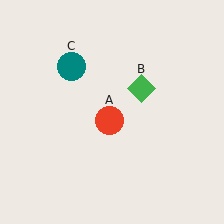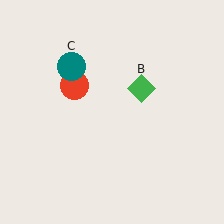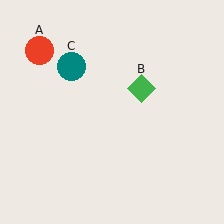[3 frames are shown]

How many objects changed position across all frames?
1 object changed position: red circle (object A).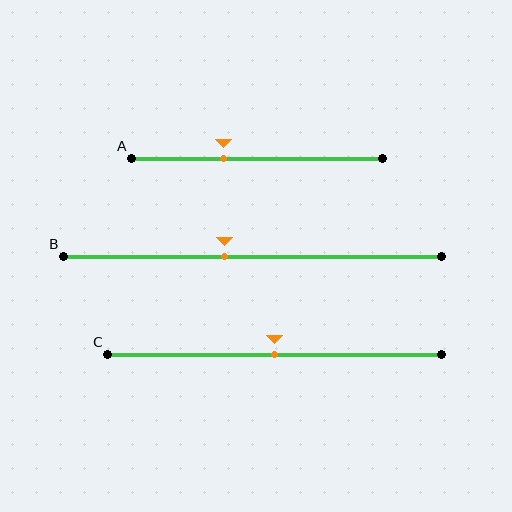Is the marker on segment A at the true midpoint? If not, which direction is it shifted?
No, the marker on segment A is shifted to the left by about 13% of the segment length.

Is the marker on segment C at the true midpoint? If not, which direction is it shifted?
Yes, the marker on segment C is at the true midpoint.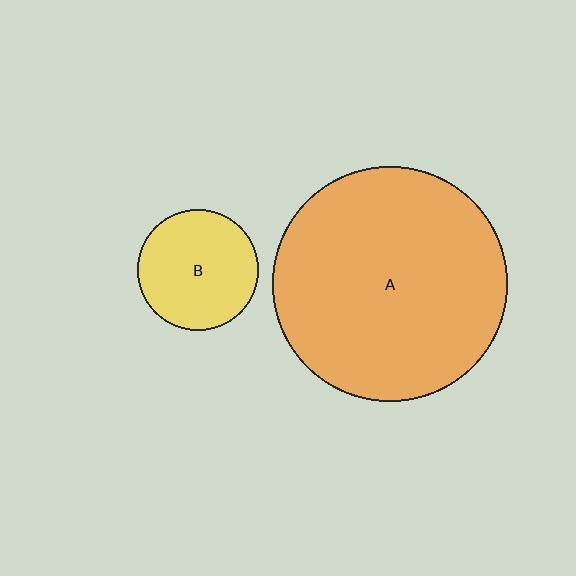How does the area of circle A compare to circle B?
Approximately 3.8 times.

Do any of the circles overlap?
No, none of the circles overlap.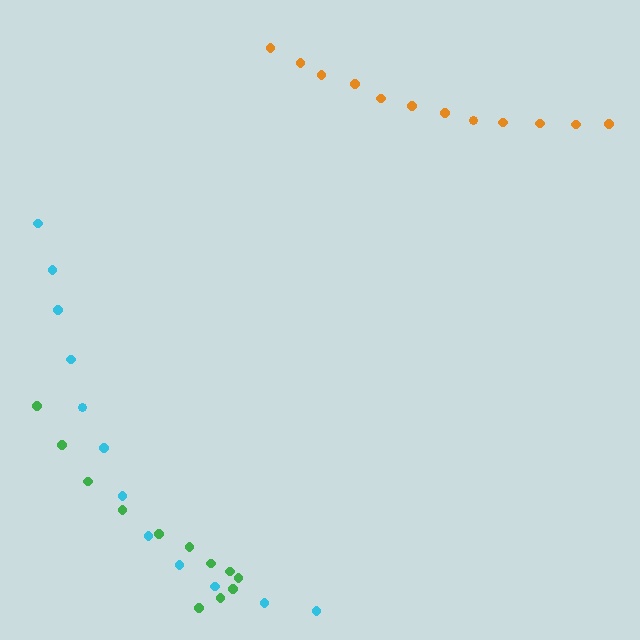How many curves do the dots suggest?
There are 3 distinct paths.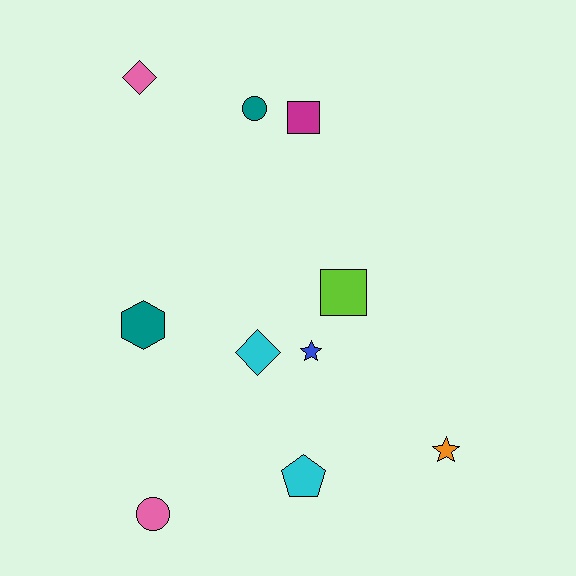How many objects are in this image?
There are 10 objects.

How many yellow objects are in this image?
There are no yellow objects.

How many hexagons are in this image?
There is 1 hexagon.